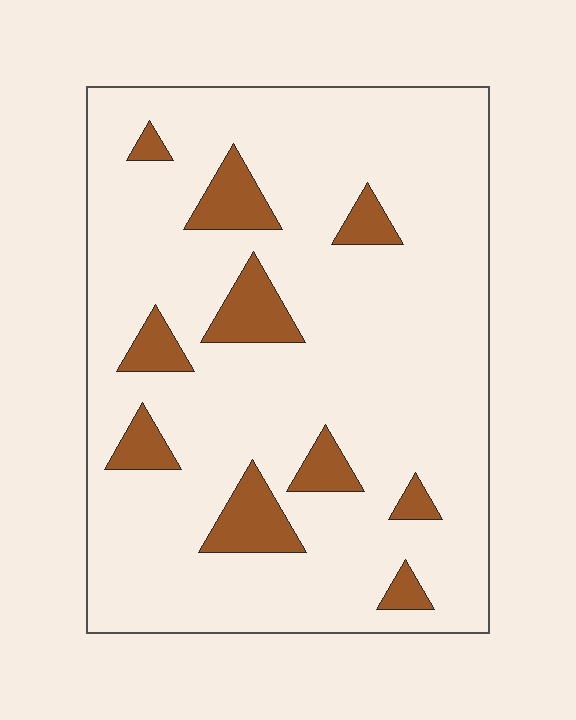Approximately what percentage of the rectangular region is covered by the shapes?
Approximately 15%.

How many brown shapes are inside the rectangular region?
10.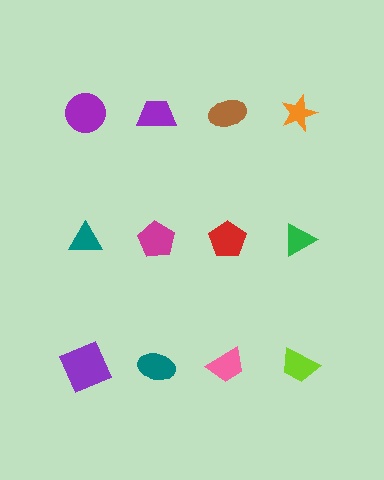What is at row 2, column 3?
A red pentagon.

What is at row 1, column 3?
A brown ellipse.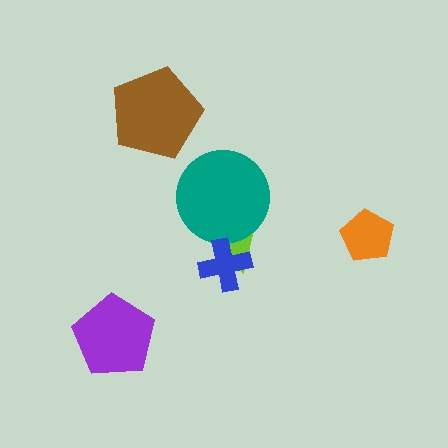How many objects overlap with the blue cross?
1 object overlaps with the blue cross.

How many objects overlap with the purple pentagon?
0 objects overlap with the purple pentagon.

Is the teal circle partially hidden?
No, no other shape covers it.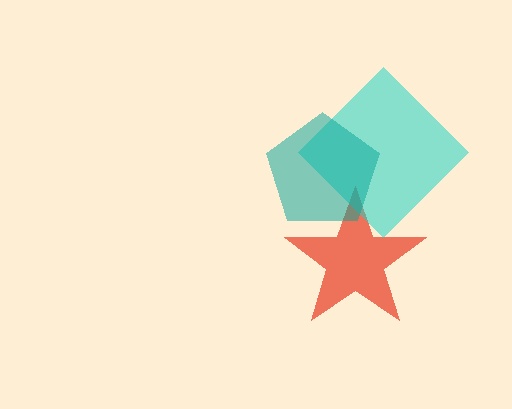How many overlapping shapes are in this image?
There are 3 overlapping shapes in the image.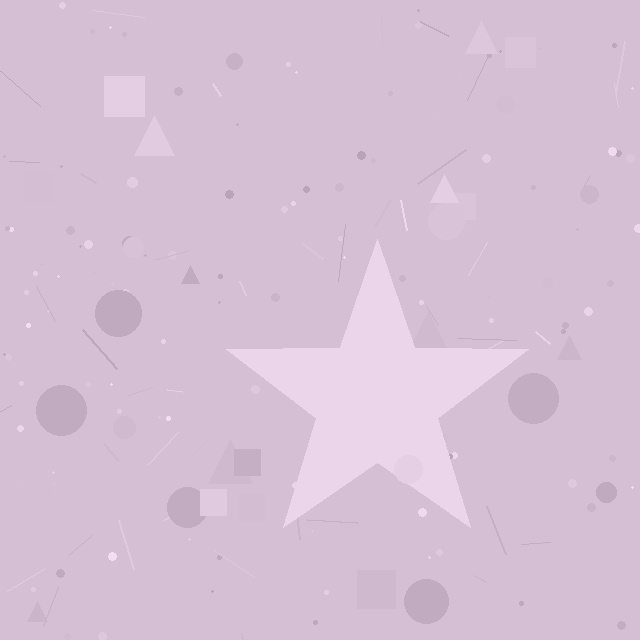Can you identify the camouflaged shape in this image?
The camouflaged shape is a star.